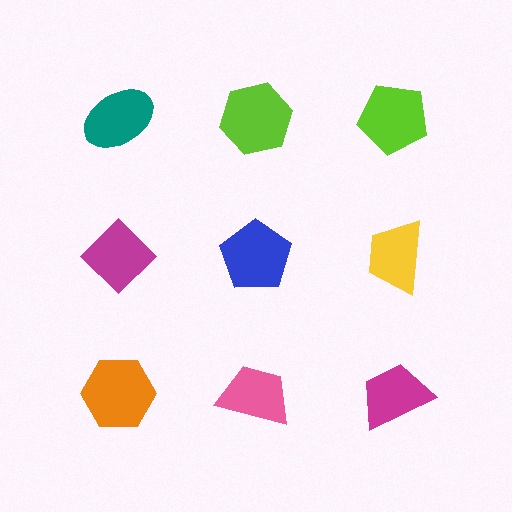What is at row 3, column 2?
A pink trapezoid.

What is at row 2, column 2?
A blue pentagon.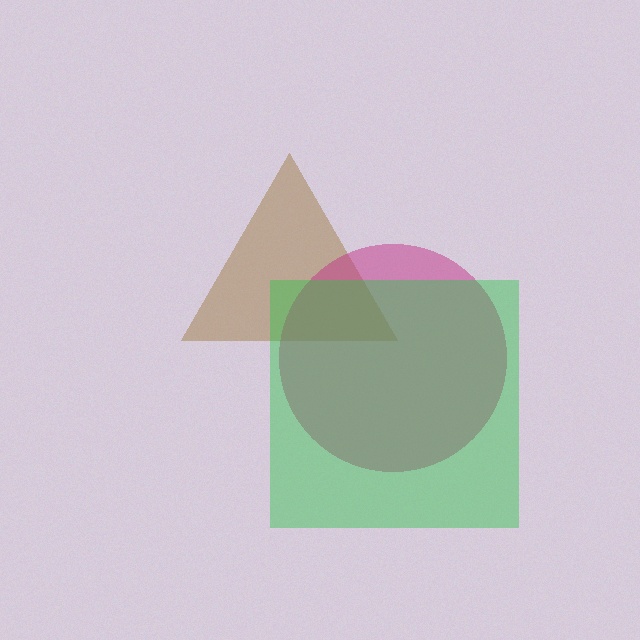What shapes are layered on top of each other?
The layered shapes are: a brown triangle, a magenta circle, a green square.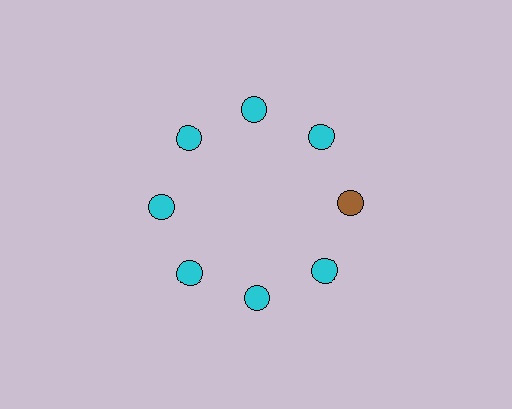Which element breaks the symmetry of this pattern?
The brown circle at roughly the 3 o'clock position breaks the symmetry. All other shapes are cyan circles.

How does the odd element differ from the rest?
It has a different color: brown instead of cyan.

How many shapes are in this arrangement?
There are 8 shapes arranged in a ring pattern.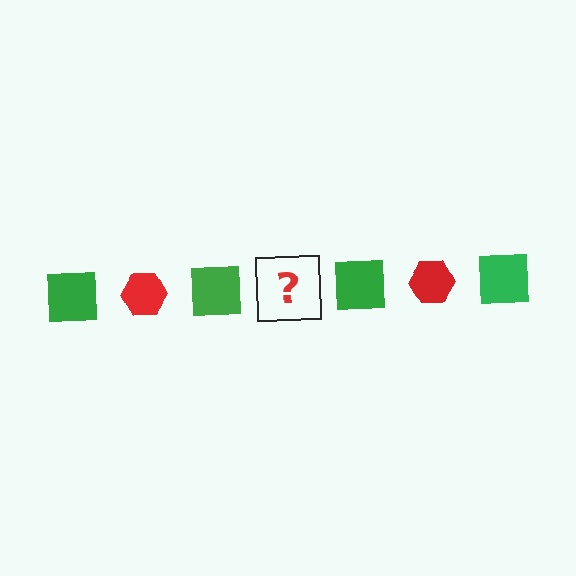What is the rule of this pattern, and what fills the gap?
The rule is that the pattern alternates between green square and red hexagon. The gap should be filled with a red hexagon.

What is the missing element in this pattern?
The missing element is a red hexagon.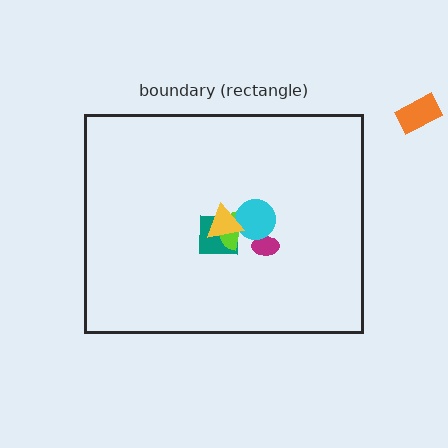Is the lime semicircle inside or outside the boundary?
Inside.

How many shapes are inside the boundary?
5 inside, 1 outside.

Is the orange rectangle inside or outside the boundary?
Outside.